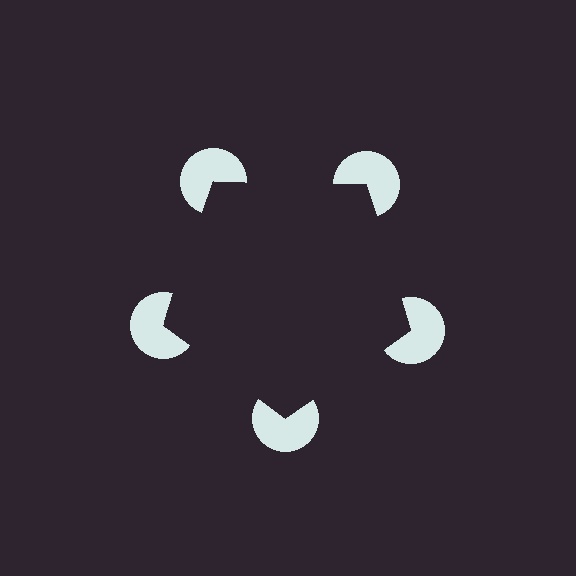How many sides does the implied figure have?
5 sides.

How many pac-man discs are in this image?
There are 5 — one at each vertex of the illusory pentagon.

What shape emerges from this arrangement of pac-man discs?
An illusory pentagon — its edges are inferred from the aligned wedge cuts in the pac-man discs, not physically drawn.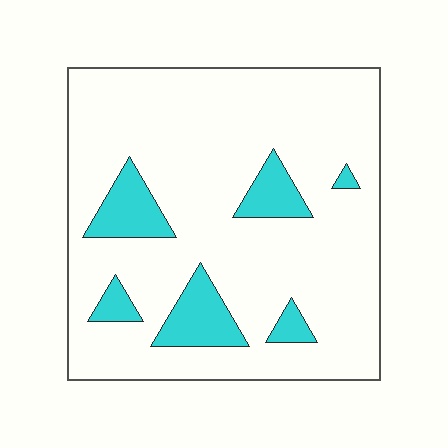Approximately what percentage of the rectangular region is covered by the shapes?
Approximately 15%.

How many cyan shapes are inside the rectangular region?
6.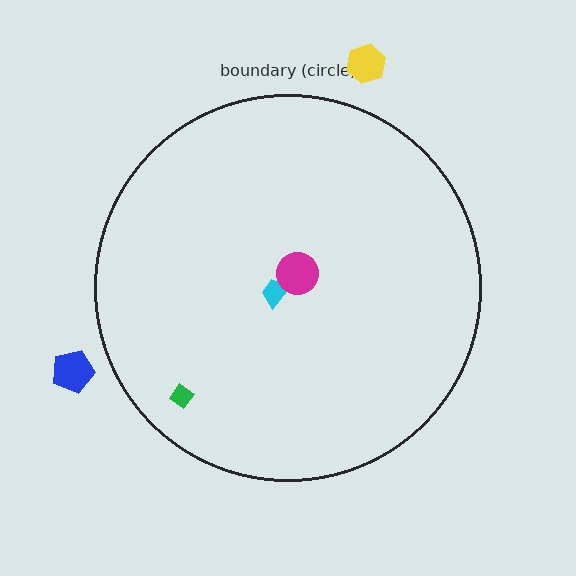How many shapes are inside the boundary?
3 inside, 2 outside.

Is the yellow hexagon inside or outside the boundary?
Outside.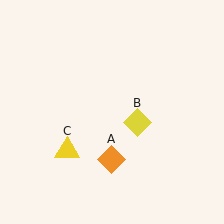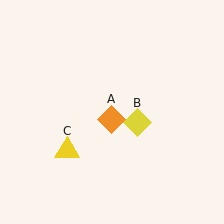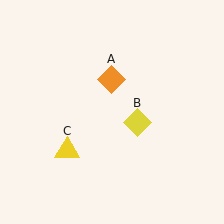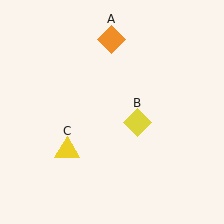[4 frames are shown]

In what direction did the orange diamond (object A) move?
The orange diamond (object A) moved up.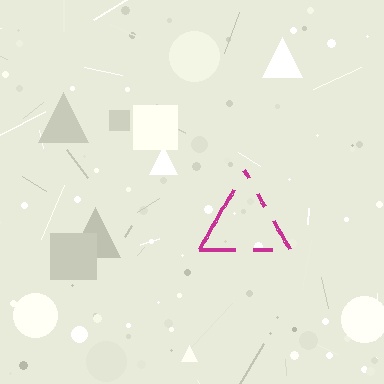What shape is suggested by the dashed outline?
The dashed outline suggests a triangle.